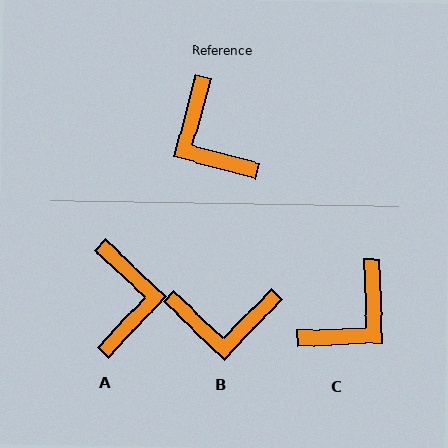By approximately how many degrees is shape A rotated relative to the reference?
Approximately 152 degrees counter-clockwise.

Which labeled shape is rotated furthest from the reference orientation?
A, about 152 degrees away.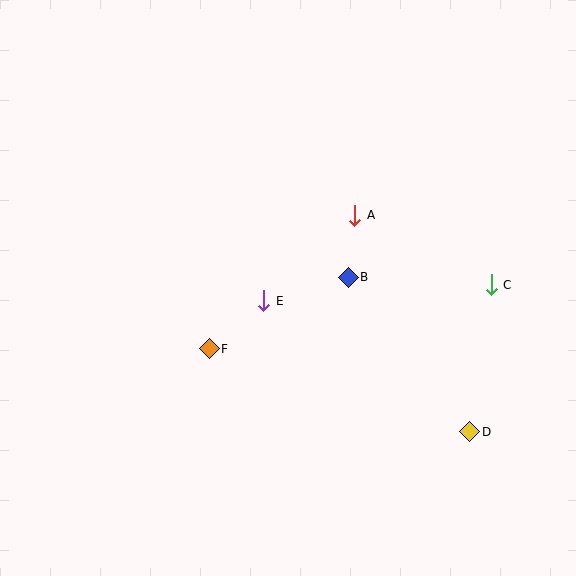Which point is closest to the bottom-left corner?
Point F is closest to the bottom-left corner.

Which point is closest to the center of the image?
Point E at (264, 301) is closest to the center.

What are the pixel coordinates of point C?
Point C is at (491, 285).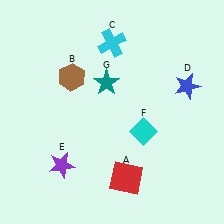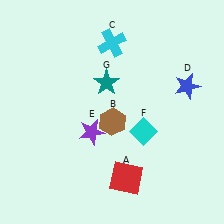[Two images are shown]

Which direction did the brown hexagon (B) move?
The brown hexagon (B) moved down.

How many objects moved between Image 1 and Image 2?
2 objects moved between the two images.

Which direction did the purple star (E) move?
The purple star (E) moved up.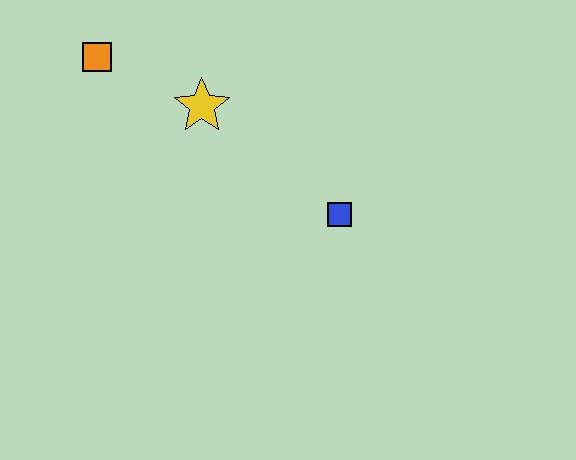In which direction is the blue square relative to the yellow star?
The blue square is to the right of the yellow star.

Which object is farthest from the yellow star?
The blue square is farthest from the yellow star.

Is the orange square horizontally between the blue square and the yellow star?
No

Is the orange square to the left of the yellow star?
Yes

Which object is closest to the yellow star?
The orange square is closest to the yellow star.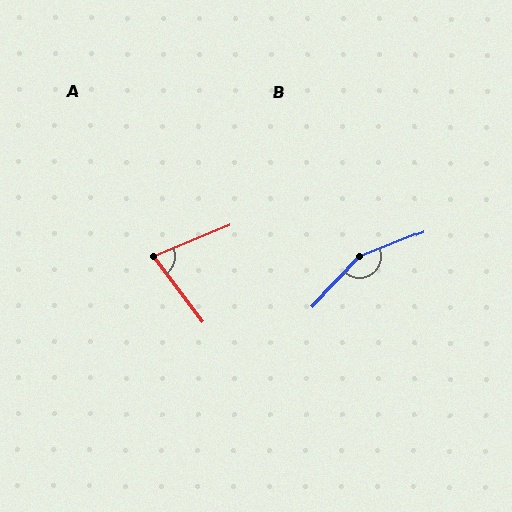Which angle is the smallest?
A, at approximately 76 degrees.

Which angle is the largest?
B, at approximately 156 degrees.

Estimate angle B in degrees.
Approximately 156 degrees.